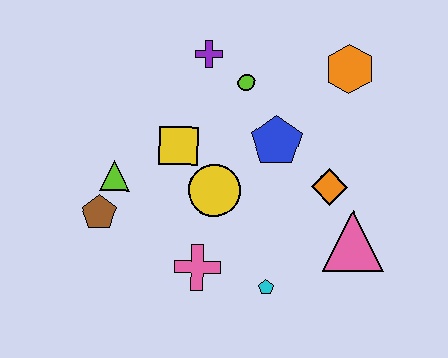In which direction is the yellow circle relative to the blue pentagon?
The yellow circle is to the left of the blue pentagon.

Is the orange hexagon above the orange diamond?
Yes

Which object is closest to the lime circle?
The purple cross is closest to the lime circle.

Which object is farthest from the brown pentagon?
The orange hexagon is farthest from the brown pentagon.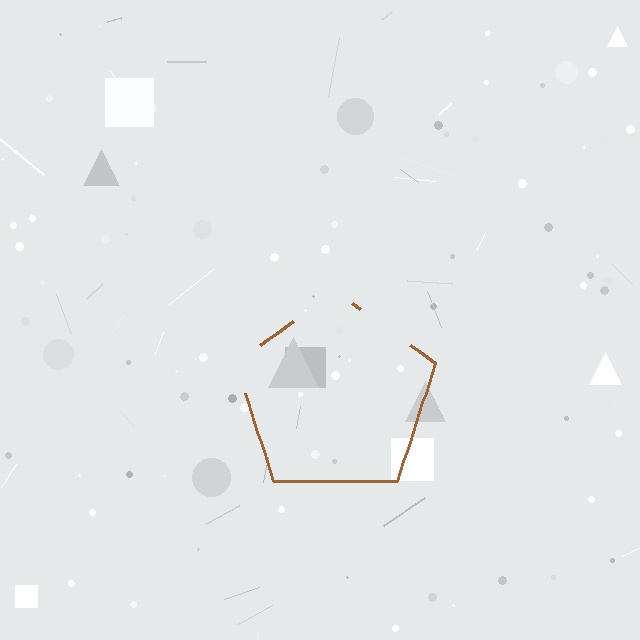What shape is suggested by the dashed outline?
The dashed outline suggests a pentagon.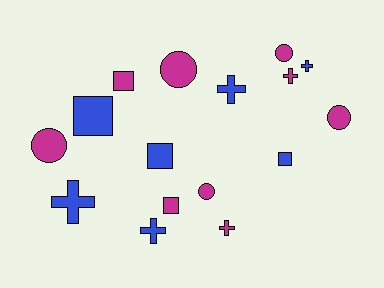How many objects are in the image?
There are 16 objects.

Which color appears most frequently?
Magenta, with 9 objects.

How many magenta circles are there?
There are 5 magenta circles.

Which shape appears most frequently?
Cross, with 6 objects.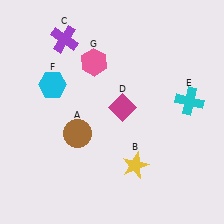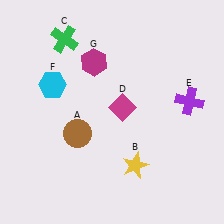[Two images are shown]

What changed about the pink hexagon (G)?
In Image 1, G is pink. In Image 2, it changed to magenta.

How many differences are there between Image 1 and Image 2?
There are 3 differences between the two images.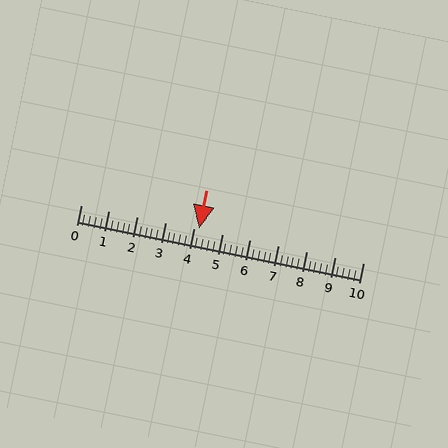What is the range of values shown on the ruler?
The ruler shows values from 0 to 10.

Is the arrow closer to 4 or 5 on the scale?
The arrow is closer to 4.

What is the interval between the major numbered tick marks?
The major tick marks are spaced 1 units apart.